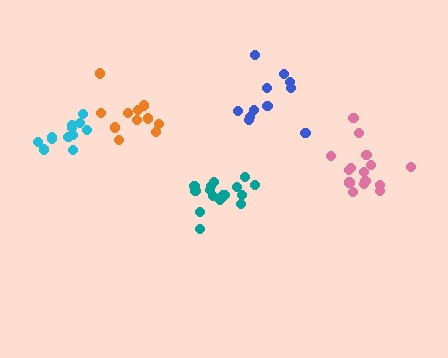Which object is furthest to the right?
The pink cluster is rightmost.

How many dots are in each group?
Group 1: 16 dots, Group 2: 11 dots, Group 3: 17 dots, Group 4: 11 dots, Group 5: 13 dots (68 total).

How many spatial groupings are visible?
There are 5 spatial groupings.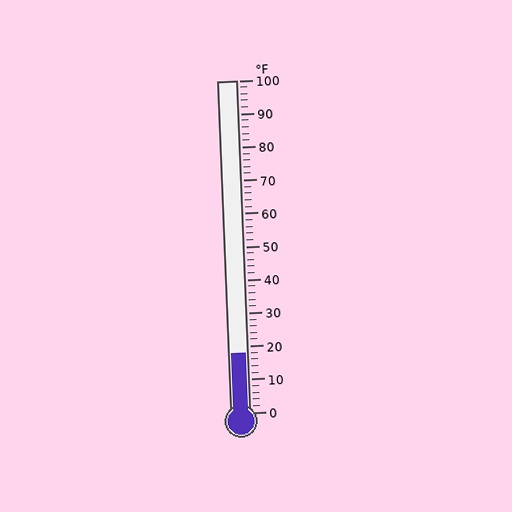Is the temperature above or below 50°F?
The temperature is below 50°F.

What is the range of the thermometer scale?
The thermometer scale ranges from 0°F to 100°F.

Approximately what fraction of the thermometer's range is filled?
The thermometer is filled to approximately 20% of its range.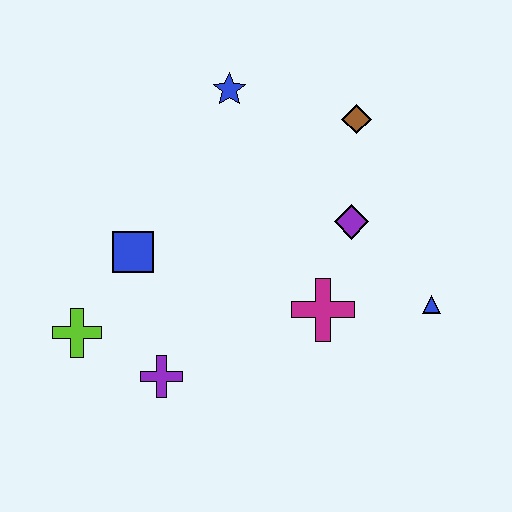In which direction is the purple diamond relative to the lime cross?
The purple diamond is to the right of the lime cross.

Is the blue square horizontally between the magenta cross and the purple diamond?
No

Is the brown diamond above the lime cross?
Yes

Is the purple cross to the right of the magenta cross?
No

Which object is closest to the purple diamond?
The magenta cross is closest to the purple diamond.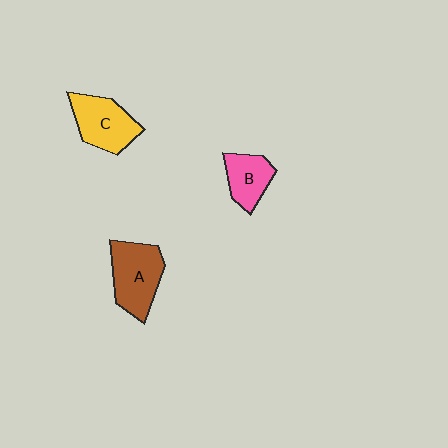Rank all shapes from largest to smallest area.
From largest to smallest: A (brown), C (yellow), B (pink).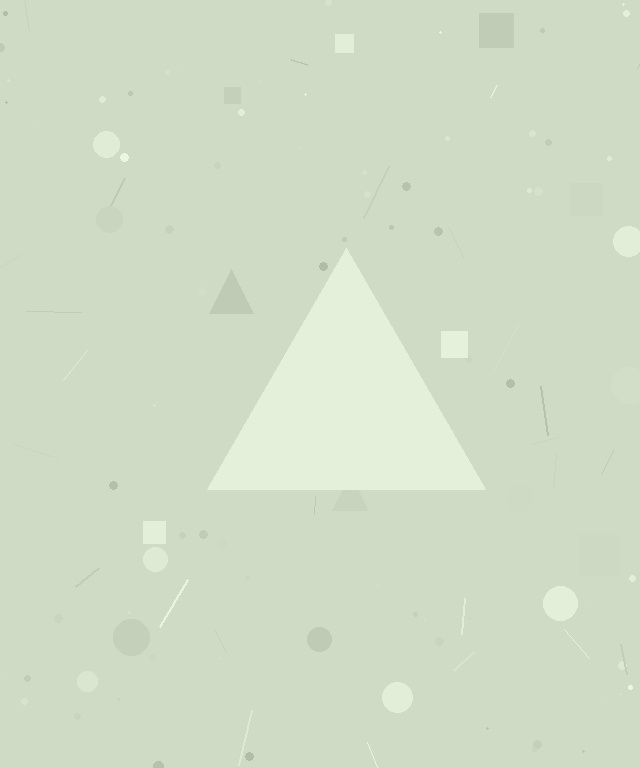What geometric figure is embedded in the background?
A triangle is embedded in the background.